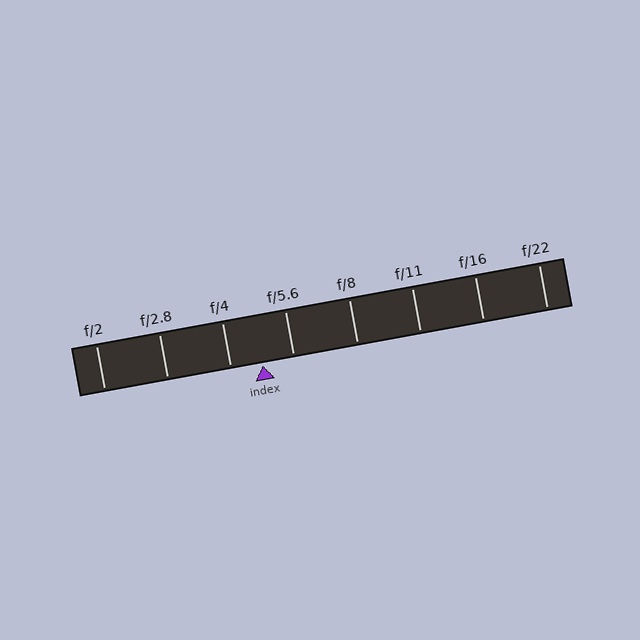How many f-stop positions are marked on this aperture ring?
There are 8 f-stop positions marked.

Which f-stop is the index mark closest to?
The index mark is closest to f/4.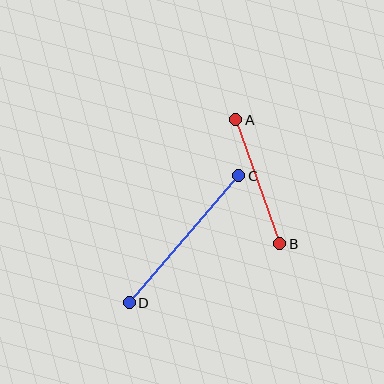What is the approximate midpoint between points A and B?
The midpoint is at approximately (258, 182) pixels.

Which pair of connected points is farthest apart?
Points C and D are farthest apart.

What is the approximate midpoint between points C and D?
The midpoint is at approximately (184, 239) pixels.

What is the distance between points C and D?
The distance is approximately 168 pixels.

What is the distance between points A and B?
The distance is approximately 132 pixels.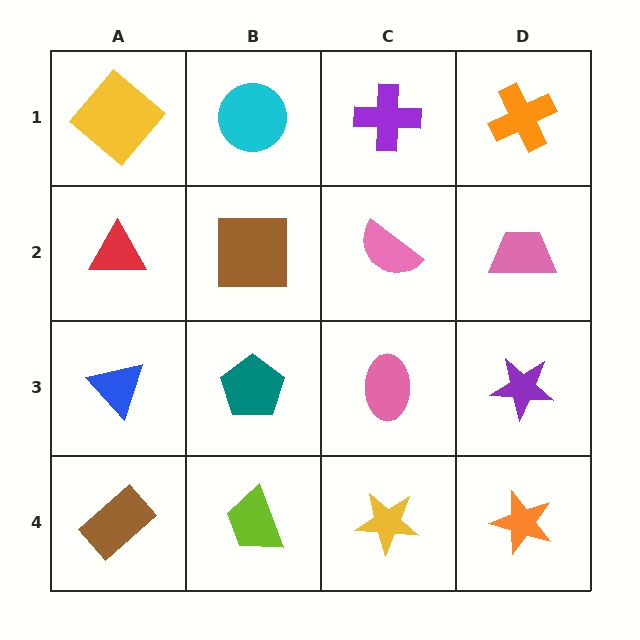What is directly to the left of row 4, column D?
A yellow star.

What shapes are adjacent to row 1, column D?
A pink trapezoid (row 2, column D), a purple cross (row 1, column C).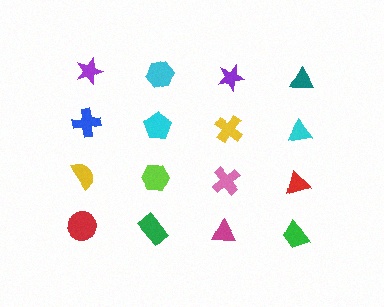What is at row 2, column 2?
A cyan pentagon.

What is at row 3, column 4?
A red triangle.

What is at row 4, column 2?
A green rectangle.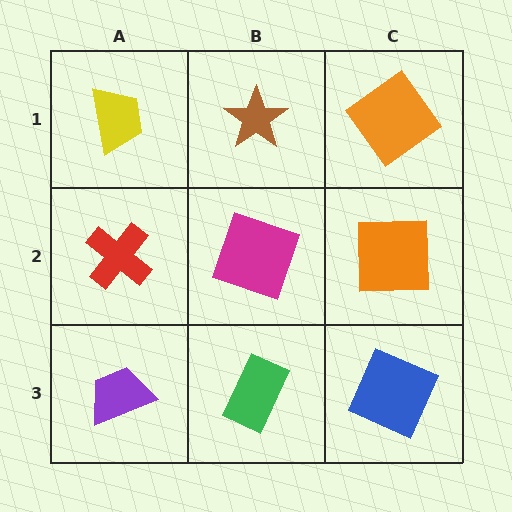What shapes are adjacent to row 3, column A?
A red cross (row 2, column A), a green rectangle (row 3, column B).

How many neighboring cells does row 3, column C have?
2.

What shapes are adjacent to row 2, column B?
A brown star (row 1, column B), a green rectangle (row 3, column B), a red cross (row 2, column A), an orange square (row 2, column C).